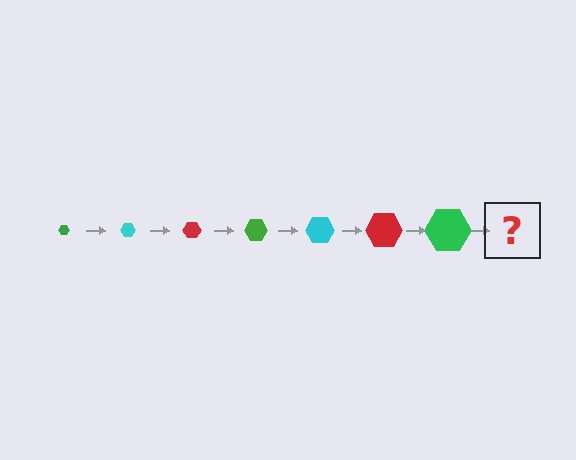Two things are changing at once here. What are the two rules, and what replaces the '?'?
The two rules are that the hexagon grows larger each step and the color cycles through green, cyan, and red. The '?' should be a cyan hexagon, larger than the previous one.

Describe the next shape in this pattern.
It should be a cyan hexagon, larger than the previous one.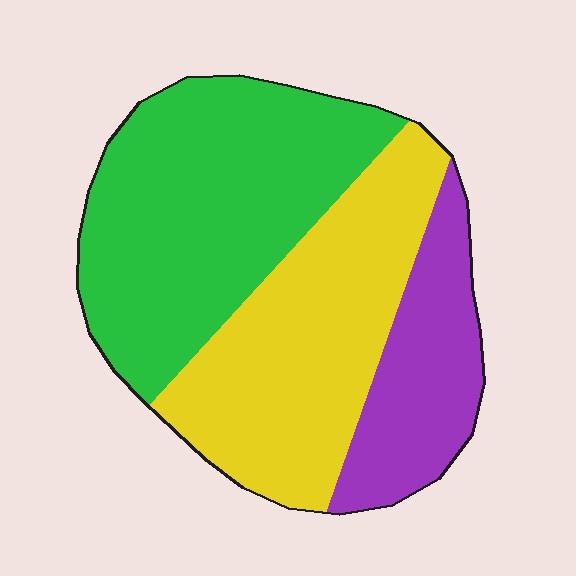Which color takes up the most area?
Green, at roughly 45%.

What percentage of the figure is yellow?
Yellow takes up about three eighths (3/8) of the figure.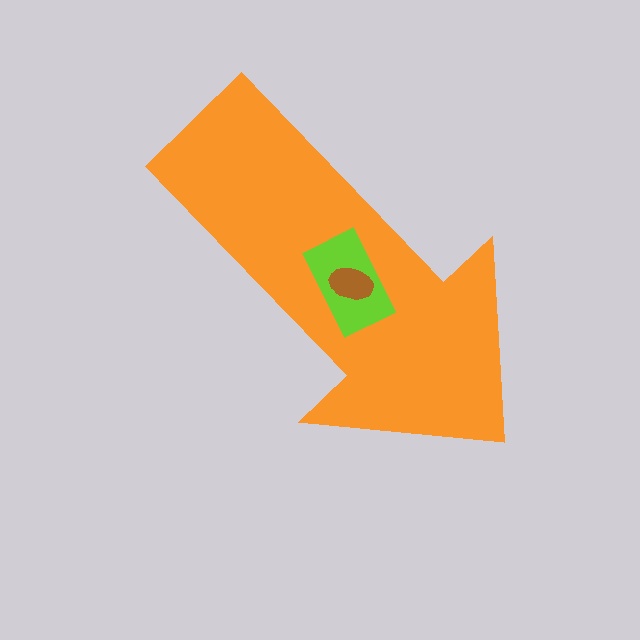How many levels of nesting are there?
3.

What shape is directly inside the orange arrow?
The lime rectangle.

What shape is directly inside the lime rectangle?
The brown ellipse.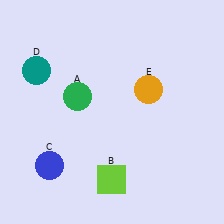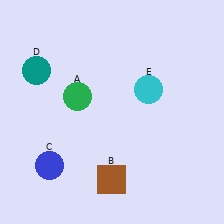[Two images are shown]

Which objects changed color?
B changed from lime to brown. E changed from orange to cyan.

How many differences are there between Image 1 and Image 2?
There are 2 differences between the two images.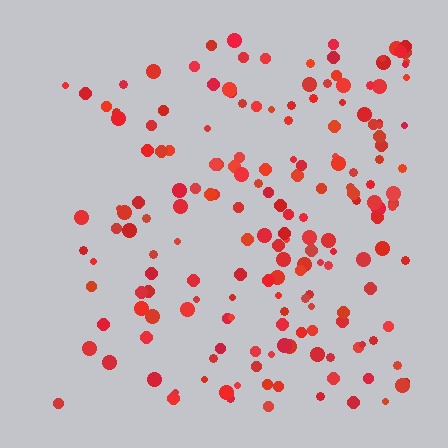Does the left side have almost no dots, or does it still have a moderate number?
Still a moderate number, just noticeably fewer than the right.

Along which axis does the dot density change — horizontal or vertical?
Horizontal.